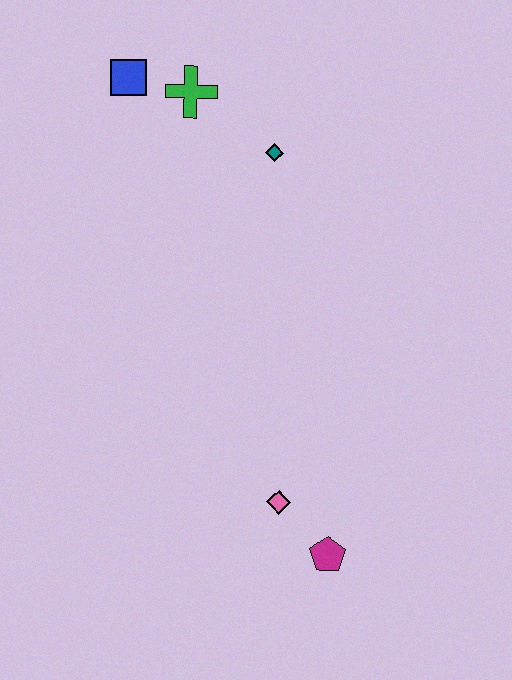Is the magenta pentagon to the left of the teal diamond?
No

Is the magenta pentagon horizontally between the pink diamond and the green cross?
No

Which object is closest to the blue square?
The green cross is closest to the blue square.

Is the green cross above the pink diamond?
Yes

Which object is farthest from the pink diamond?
The blue square is farthest from the pink diamond.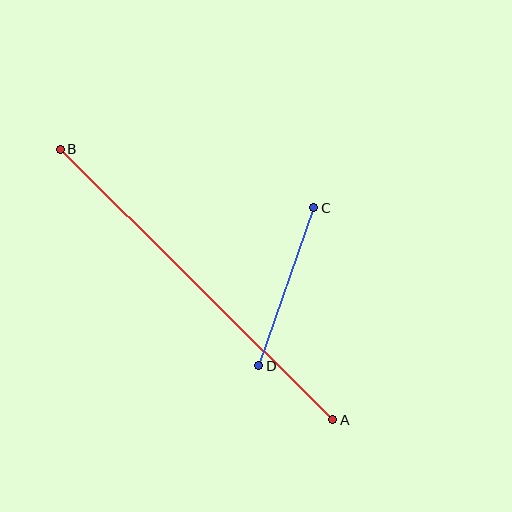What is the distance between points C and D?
The distance is approximately 167 pixels.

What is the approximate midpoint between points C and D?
The midpoint is at approximately (286, 287) pixels.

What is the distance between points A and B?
The distance is approximately 384 pixels.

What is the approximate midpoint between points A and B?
The midpoint is at approximately (196, 285) pixels.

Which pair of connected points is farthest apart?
Points A and B are farthest apart.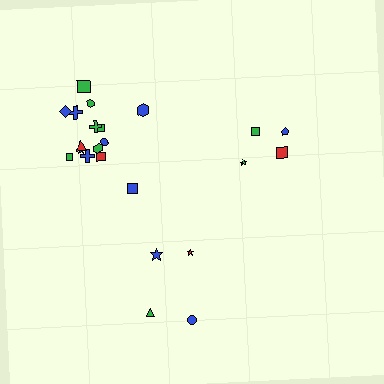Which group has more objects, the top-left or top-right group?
The top-left group.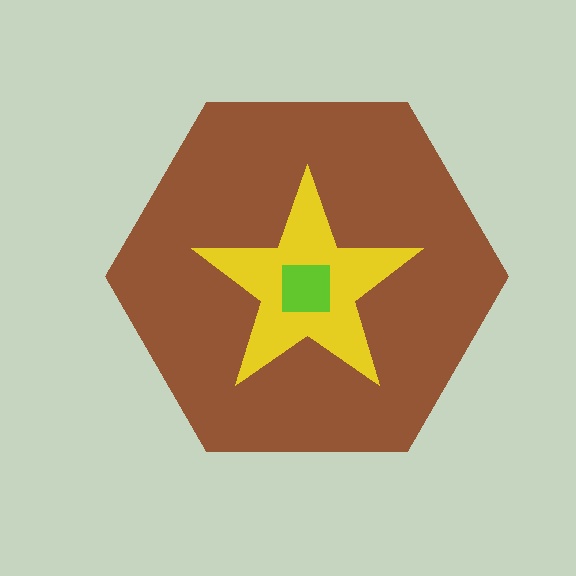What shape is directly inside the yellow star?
The lime square.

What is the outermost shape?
The brown hexagon.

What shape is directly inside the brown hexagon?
The yellow star.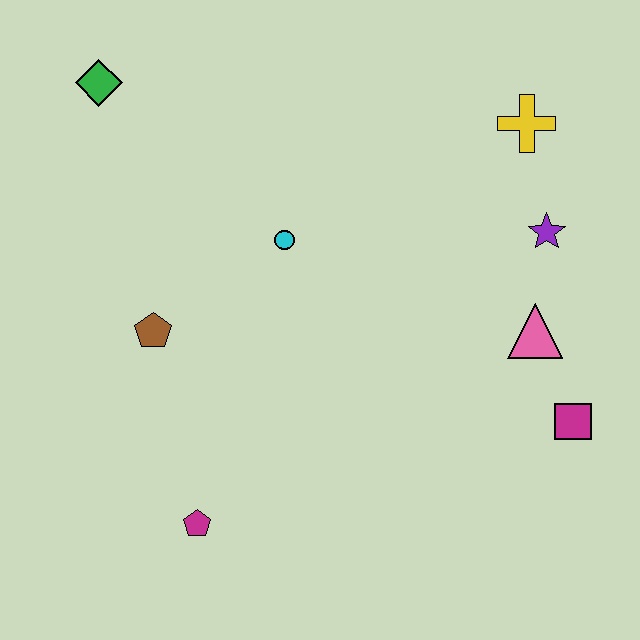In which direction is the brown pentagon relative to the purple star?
The brown pentagon is to the left of the purple star.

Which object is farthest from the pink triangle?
The green diamond is farthest from the pink triangle.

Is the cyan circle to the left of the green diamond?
No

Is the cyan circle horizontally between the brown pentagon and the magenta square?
Yes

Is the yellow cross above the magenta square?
Yes